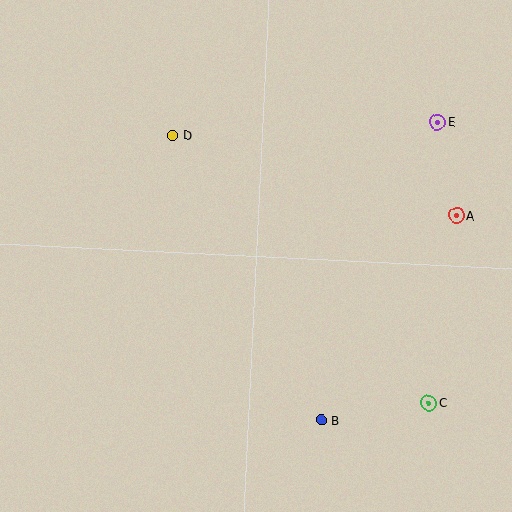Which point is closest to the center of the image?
Point D at (173, 135) is closest to the center.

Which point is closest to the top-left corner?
Point D is closest to the top-left corner.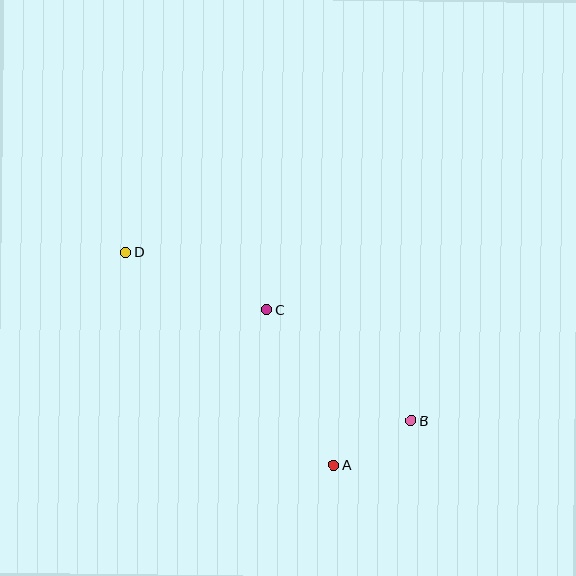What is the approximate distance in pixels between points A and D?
The distance between A and D is approximately 297 pixels.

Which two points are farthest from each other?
Points B and D are farthest from each other.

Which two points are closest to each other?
Points A and B are closest to each other.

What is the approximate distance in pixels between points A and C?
The distance between A and C is approximately 169 pixels.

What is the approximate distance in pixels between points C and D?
The distance between C and D is approximately 152 pixels.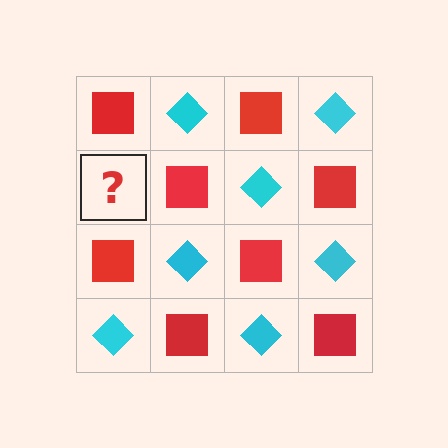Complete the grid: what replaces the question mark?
The question mark should be replaced with a cyan diamond.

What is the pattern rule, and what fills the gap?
The rule is that it alternates red square and cyan diamond in a checkerboard pattern. The gap should be filled with a cyan diamond.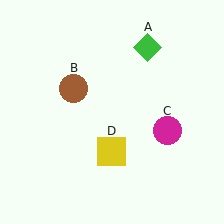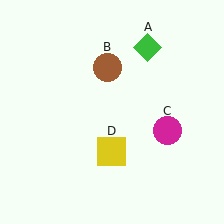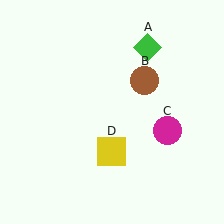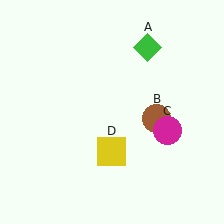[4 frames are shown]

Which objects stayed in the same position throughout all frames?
Green diamond (object A) and magenta circle (object C) and yellow square (object D) remained stationary.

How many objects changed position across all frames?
1 object changed position: brown circle (object B).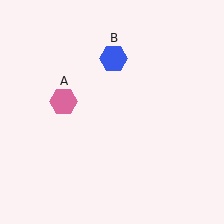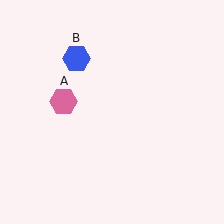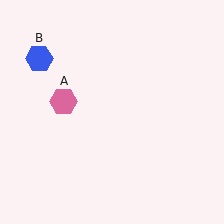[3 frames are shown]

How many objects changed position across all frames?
1 object changed position: blue hexagon (object B).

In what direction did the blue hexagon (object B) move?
The blue hexagon (object B) moved left.